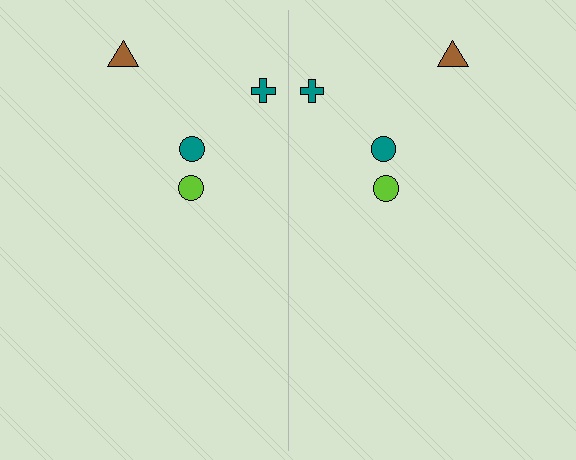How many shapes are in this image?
There are 8 shapes in this image.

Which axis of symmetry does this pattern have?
The pattern has a vertical axis of symmetry running through the center of the image.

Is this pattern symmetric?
Yes, this pattern has bilateral (reflection) symmetry.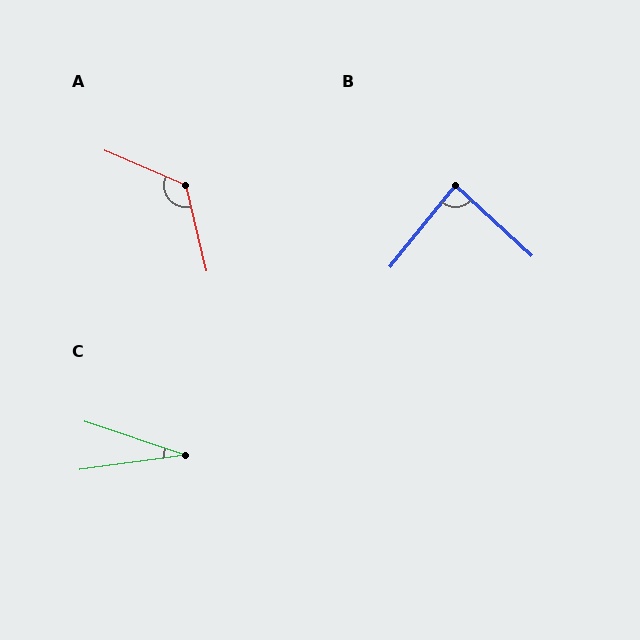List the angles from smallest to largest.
C (26°), B (86°), A (127°).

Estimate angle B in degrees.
Approximately 86 degrees.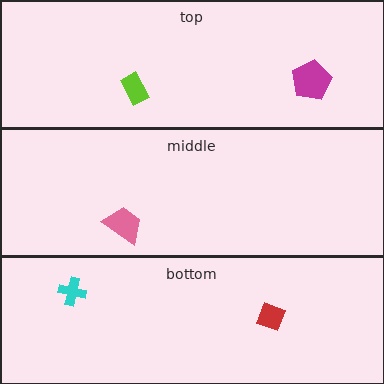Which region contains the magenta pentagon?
The top region.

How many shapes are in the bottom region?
2.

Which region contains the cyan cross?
The bottom region.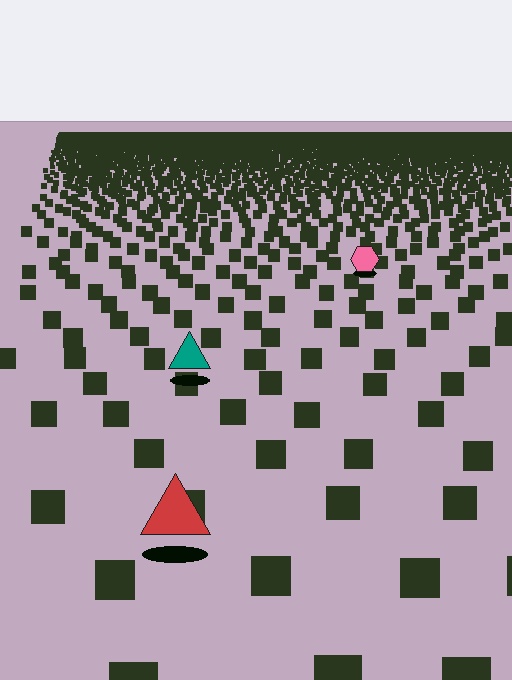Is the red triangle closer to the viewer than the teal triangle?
Yes. The red triangle is closer — you can tell from the texture gradient: the ground texture is coarser near it.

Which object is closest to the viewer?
The red triangle is closest. The texture marks near it are larger and more spread out.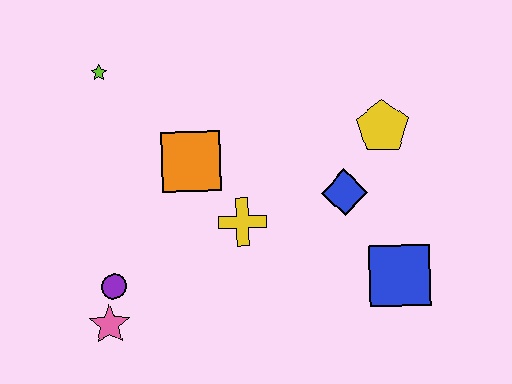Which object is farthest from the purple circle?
The yellow pentagon is farthest from the purple circle.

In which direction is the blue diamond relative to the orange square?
The blue diamond is to the right of the orange square.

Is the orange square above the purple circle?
Yes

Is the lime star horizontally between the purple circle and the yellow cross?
No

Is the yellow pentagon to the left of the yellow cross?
No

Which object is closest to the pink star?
The purple circle is closest to the pink star.